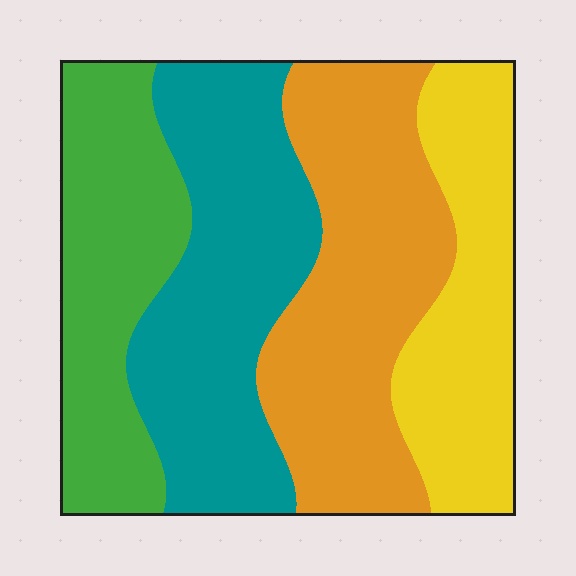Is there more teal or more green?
Teal.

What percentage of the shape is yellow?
Yellow takes up less than a quarter of the shape.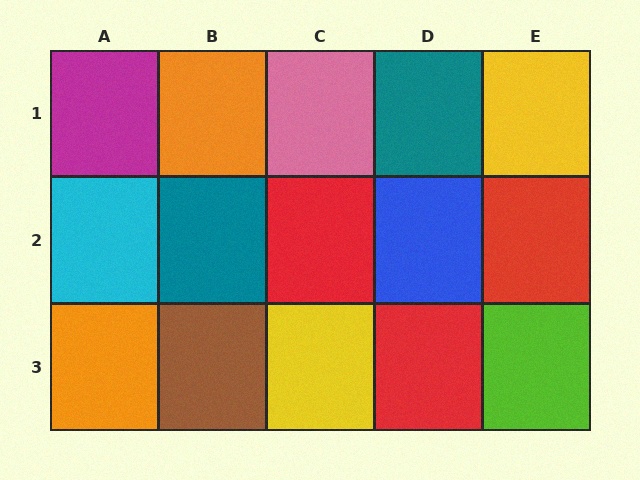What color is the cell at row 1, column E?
Yellow.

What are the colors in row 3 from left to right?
Orange, brown, yellow, red, lime.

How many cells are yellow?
2 cells are yellow.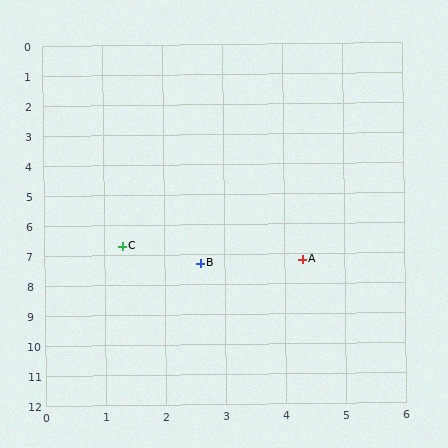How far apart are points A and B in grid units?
Points A and B are about 1.7 grid units apart.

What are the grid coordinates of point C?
Point C is at approximately (1.3, 6.7).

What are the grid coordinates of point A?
Point A is at approximately (4.3, 7.2).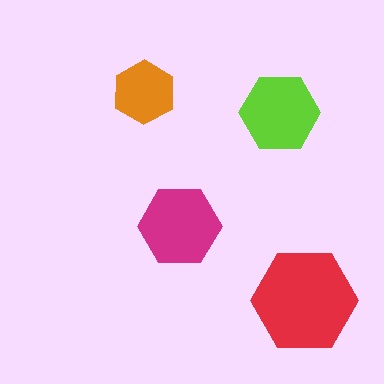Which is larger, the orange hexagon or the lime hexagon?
The lime one.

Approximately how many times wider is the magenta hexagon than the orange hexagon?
About 1.5 times wider.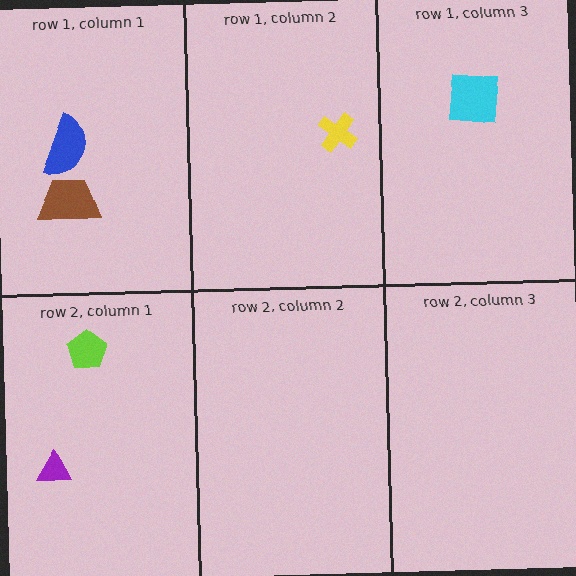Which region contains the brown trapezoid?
The row 1, column 1 region.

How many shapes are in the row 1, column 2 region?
1.